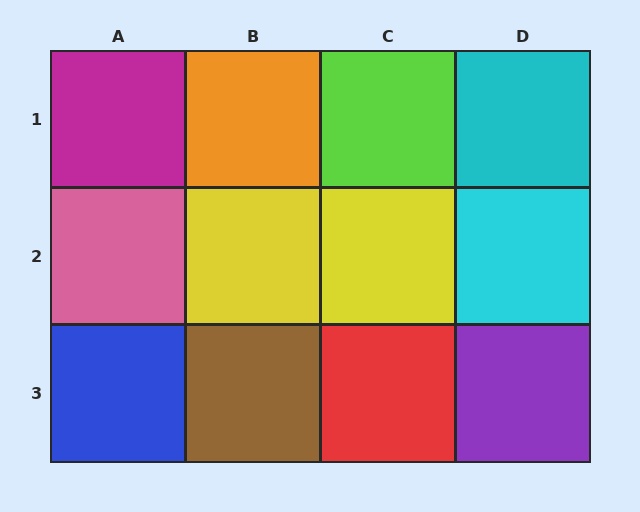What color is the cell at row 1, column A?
Magenta.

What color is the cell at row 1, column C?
Lime.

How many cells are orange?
1 cell is orange.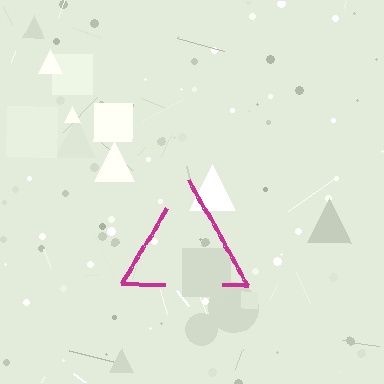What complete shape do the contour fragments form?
The contour fragments form a triangle.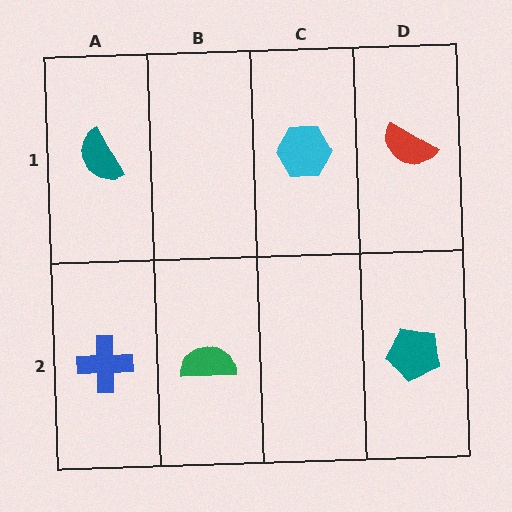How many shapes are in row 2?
3 shapes.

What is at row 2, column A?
A blue cross.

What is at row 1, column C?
A cyan hexagon.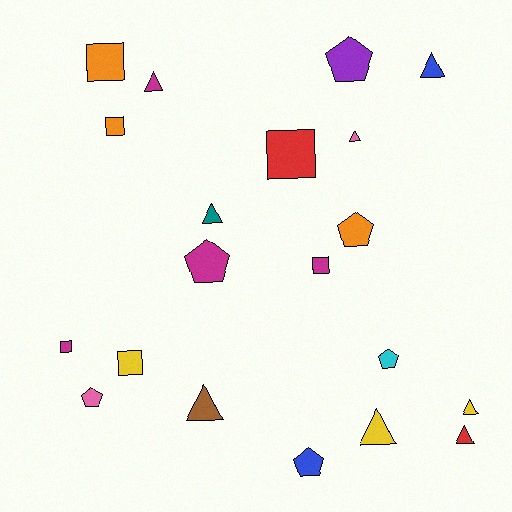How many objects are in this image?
There are 20 objects.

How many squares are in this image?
There are 6 squares.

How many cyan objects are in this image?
There is 1 cyan object.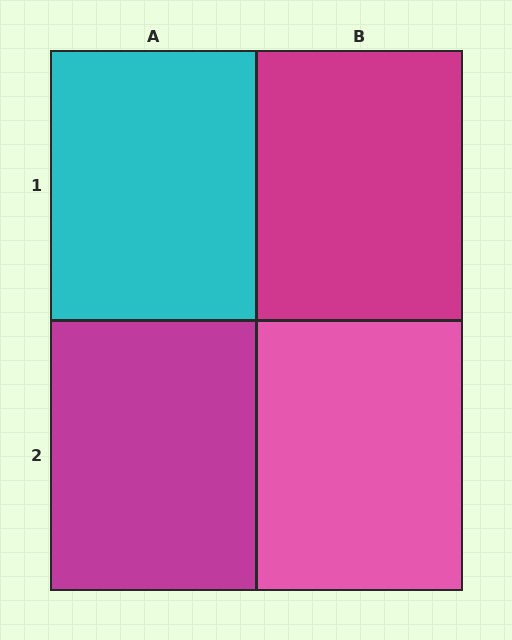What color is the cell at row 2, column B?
Pink.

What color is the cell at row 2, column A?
Magenta.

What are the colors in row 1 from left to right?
Cyan, magenta.